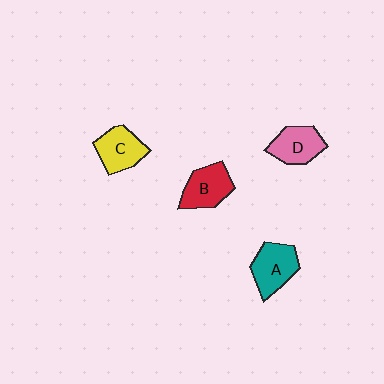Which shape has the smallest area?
Shape D (pink).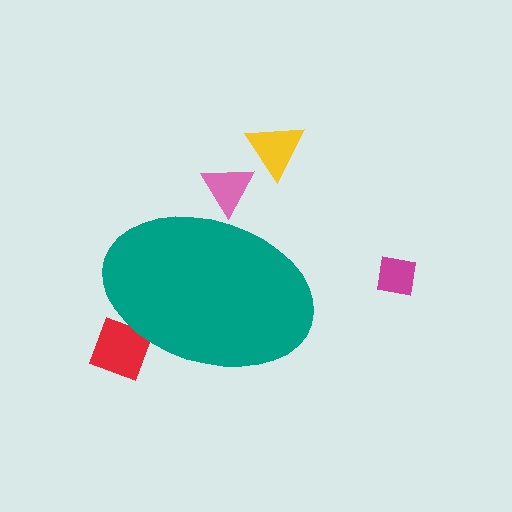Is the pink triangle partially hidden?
Yes, the pink triangle is partially hidden behind the teal ellipse.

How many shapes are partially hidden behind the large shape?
2 shapes are partially hidden.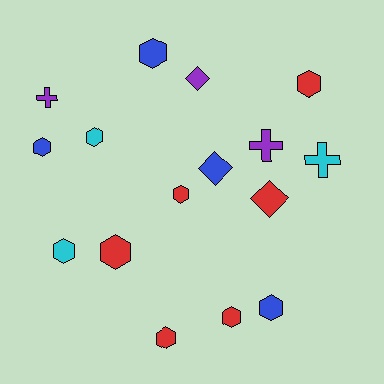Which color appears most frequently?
Red, with 6 objects.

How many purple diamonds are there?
There is 1 purple diamond.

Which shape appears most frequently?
Hexagon, with 10 objects.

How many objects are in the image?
There are 16 objects.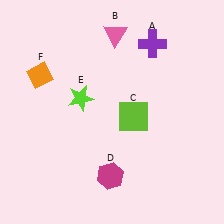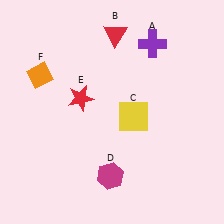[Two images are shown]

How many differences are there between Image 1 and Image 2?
There are 3 differences between the two images.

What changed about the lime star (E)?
In Image 1, E is lime. In Image 2, it changed to red.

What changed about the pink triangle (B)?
In Image 1, B is pink. In Image 2, it changed to red.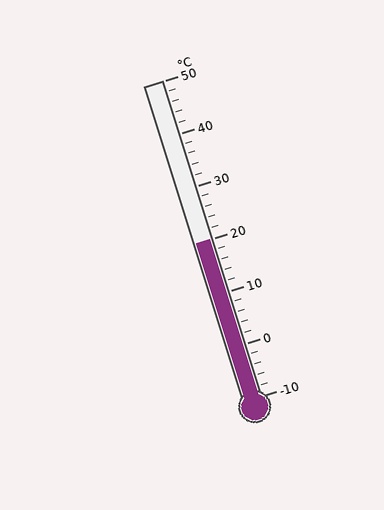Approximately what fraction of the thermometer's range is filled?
The thermometer is filled to approximately 50% of its range.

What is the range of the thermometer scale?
The thermometer scale ranges from -10°C to 50°C.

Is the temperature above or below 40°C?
The temperature is below 40°C.